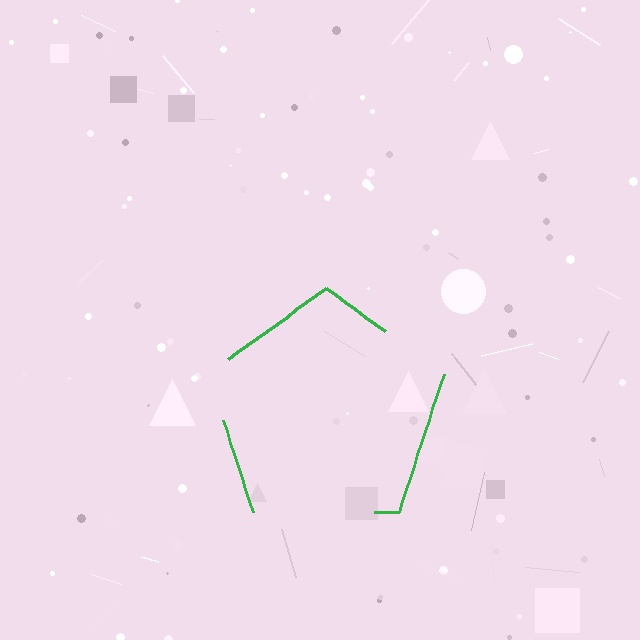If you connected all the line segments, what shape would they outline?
They would outline a pentagon.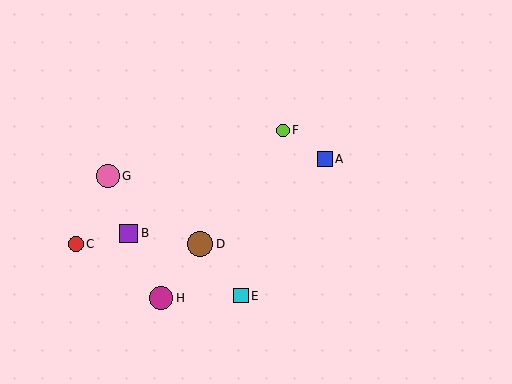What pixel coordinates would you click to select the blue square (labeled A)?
Click at (325, 159) to select the blue square A.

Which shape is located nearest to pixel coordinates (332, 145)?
The blue square (labeled A) at (325, 159) is nearest to that location.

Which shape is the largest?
The brown circle (labeled D) is the largest.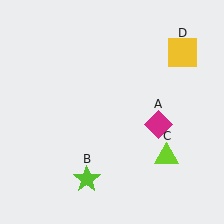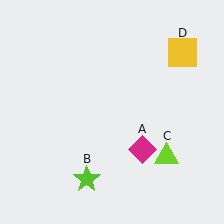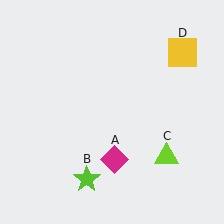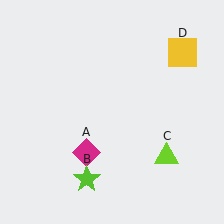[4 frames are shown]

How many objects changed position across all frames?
1 object changed position: magenta diamond (object A).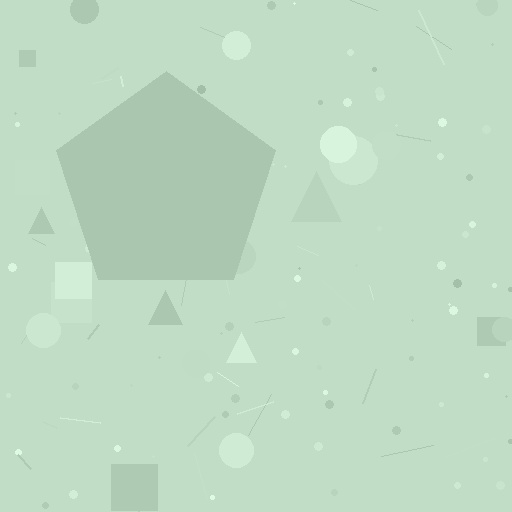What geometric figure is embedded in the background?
A pentagon is embedded in the background.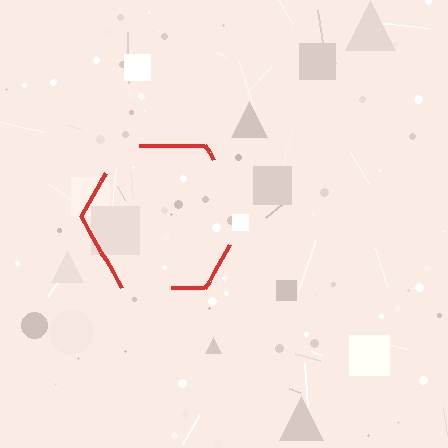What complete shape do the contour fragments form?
The contour fragments form a hexagon.